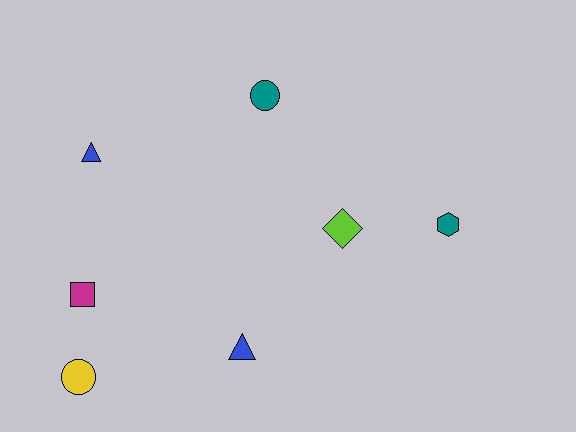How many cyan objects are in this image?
There are no cyan objects.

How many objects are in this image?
There are 7 objects.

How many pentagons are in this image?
There are no pentagons.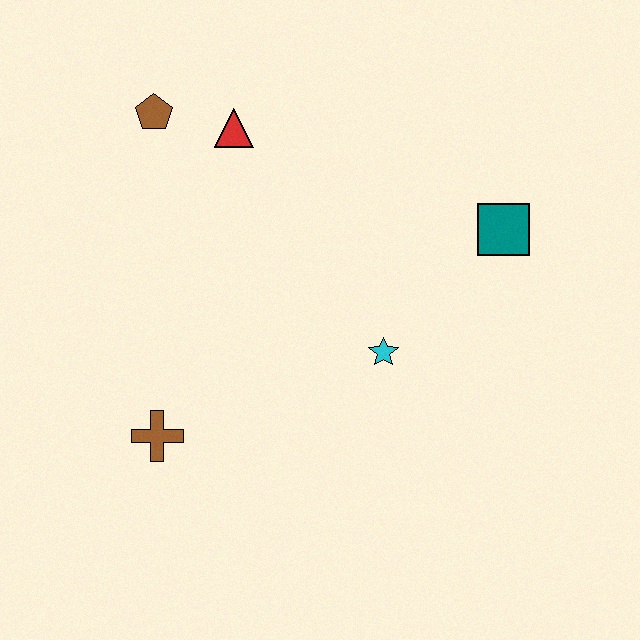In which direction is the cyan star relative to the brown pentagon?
The cyan star is below the brown pentagon.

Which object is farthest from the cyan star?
The brown pentagon is farthest from the cyan star.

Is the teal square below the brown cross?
No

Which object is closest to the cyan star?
The teal square is closest to the cyan star.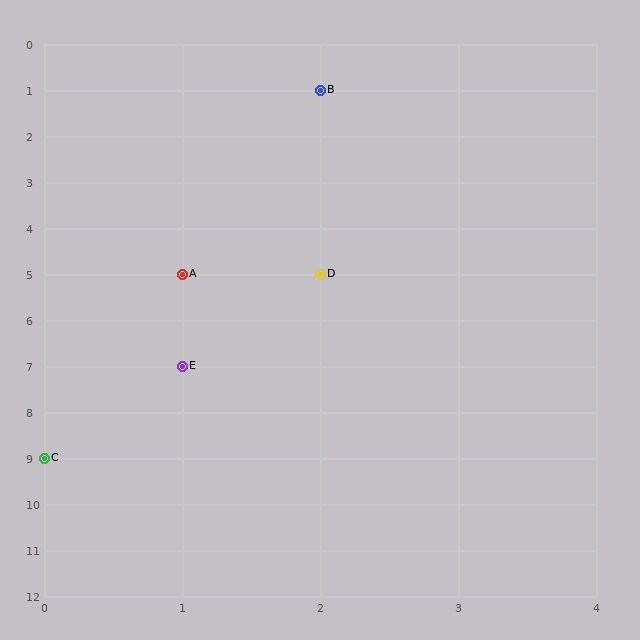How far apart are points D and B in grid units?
Points D and B are 4 rows apart.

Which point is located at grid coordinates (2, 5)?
Point D is at (2, 5).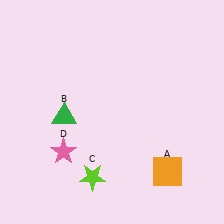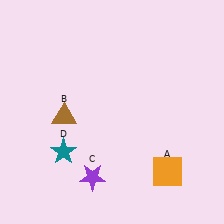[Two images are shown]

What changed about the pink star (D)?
In Image 1, D is pink. In Image 2, it changed to teal.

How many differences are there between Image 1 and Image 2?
There are 3 differences between the two images.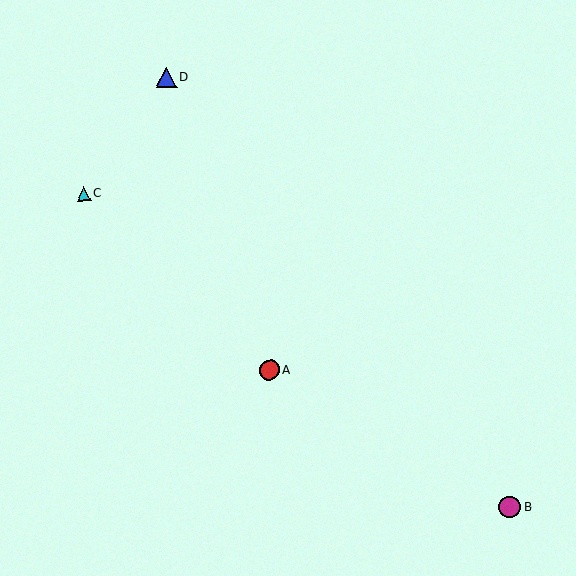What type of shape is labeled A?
Shape A is a red circle.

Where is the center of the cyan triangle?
The center of the cyan triangle is at (84, 194).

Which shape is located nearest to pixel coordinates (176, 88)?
The blue triangle (labeled D) at (166, 78) is nearest to that location.